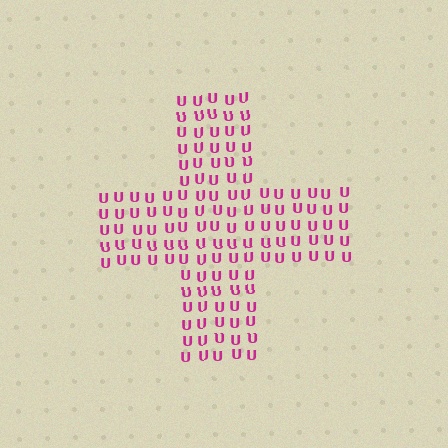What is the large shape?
The large shape is a cross.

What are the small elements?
The small elements are letter U's.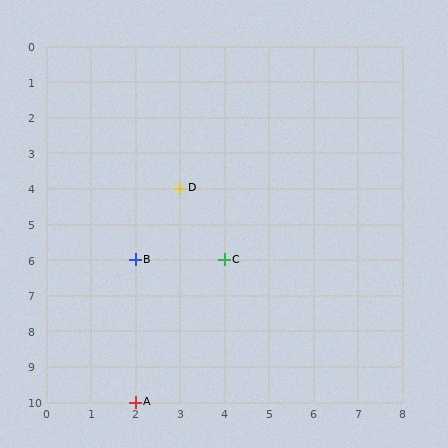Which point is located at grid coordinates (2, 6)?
Point B is at (2, 6).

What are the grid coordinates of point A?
Point A is at grid coordinates (2, 10).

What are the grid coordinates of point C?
Point C is at grid coordinates (4, 6).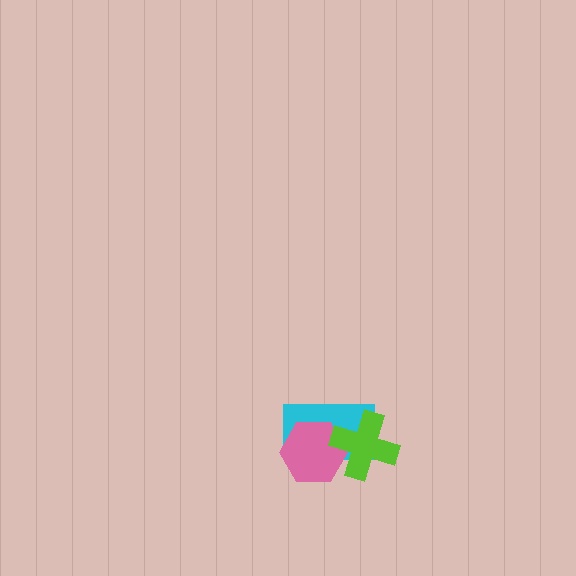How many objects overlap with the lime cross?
2 objects overlap with the lime cross.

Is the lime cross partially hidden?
No, no other shape covers it.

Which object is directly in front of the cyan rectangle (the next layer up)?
The pink hexagon is directly in front of the cyan rectangle.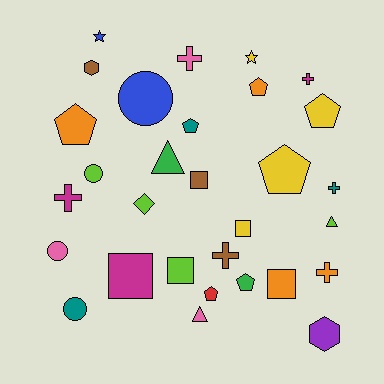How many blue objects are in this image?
There are 2 blue objects.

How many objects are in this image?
There are 30 objects.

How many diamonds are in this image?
There is 1 diamond.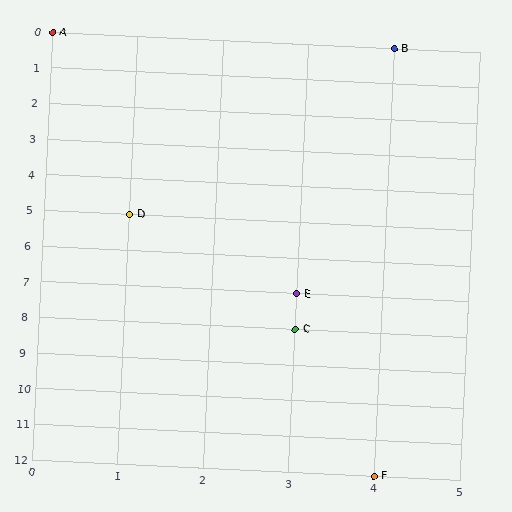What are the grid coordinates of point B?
Point B is at grid coordinates (4, 0).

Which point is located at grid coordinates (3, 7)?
Point E is at (3, 7).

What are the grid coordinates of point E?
Point E is at grid coordinates (3, 7).